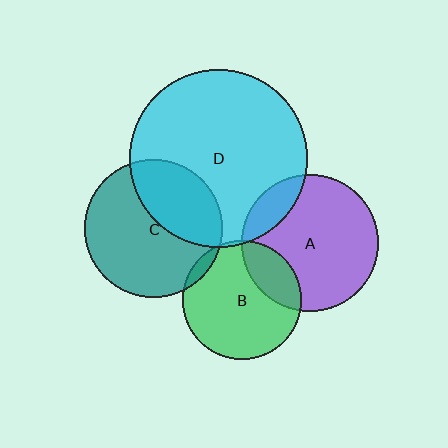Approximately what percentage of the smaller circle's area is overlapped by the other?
Approximately 5%.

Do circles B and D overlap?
Yes.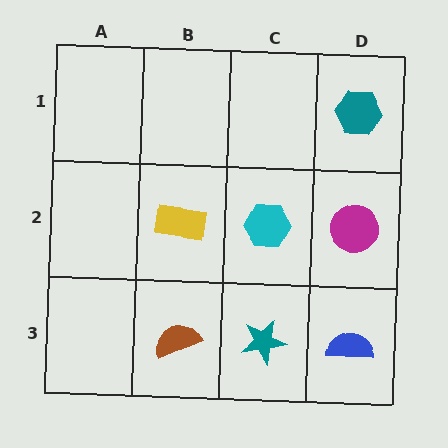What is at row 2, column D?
A magenta circle.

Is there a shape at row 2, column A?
No, that cell is empty.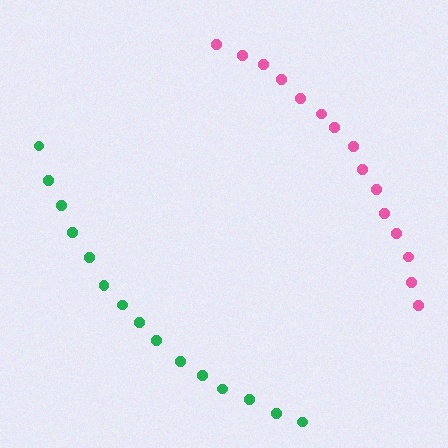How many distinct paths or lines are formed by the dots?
There are 2 distinct paths.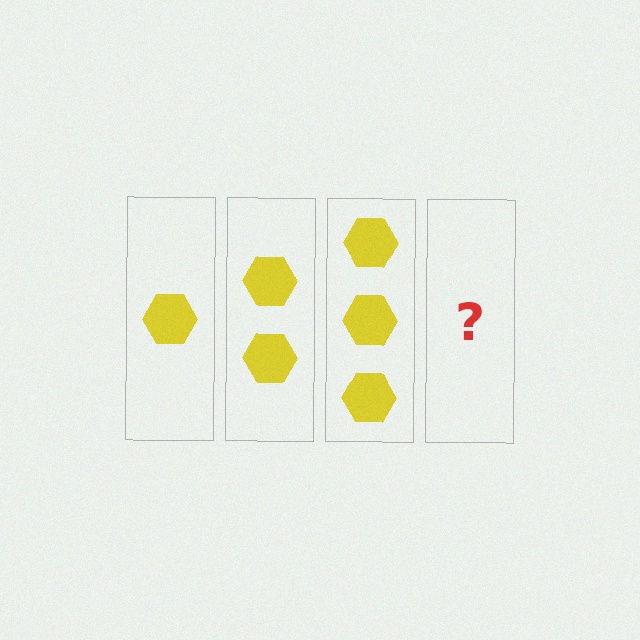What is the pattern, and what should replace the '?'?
The pattern is that each step adds one more hexagon. The '?' should be 4 hexagons.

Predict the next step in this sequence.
The next step is 4 hexagons.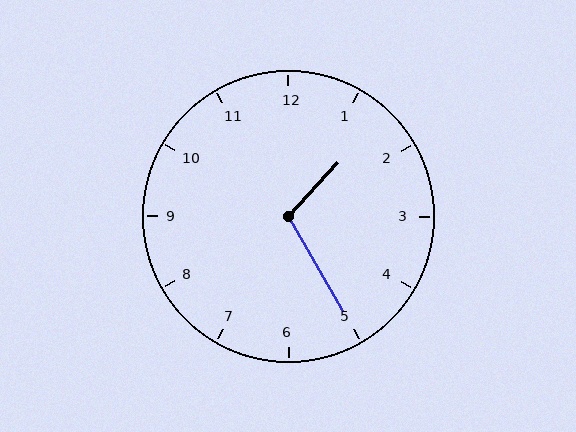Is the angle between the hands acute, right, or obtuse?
It is obtuse.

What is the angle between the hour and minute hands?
Approximately 108 degrees.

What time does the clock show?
1:25.